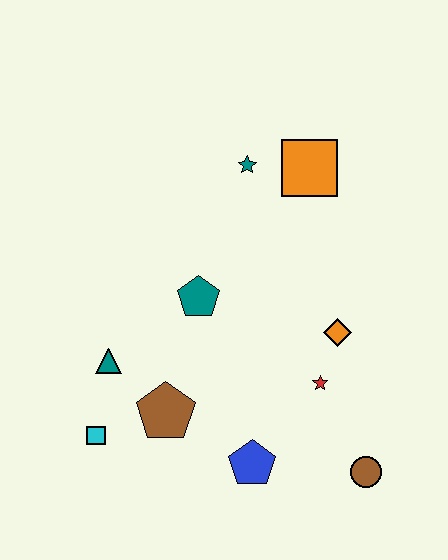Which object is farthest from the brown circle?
The teal star is farthest from the brown circle.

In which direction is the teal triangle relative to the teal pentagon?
The teal triangle is to the left of the teal pentagon.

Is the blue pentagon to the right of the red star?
No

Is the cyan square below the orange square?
Yes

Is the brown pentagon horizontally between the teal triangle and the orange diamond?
Yes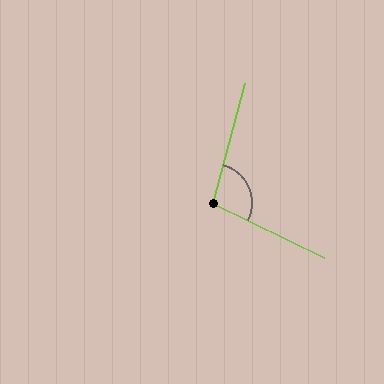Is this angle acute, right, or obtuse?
It is obtuse.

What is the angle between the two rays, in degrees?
Approximately 101 degrees.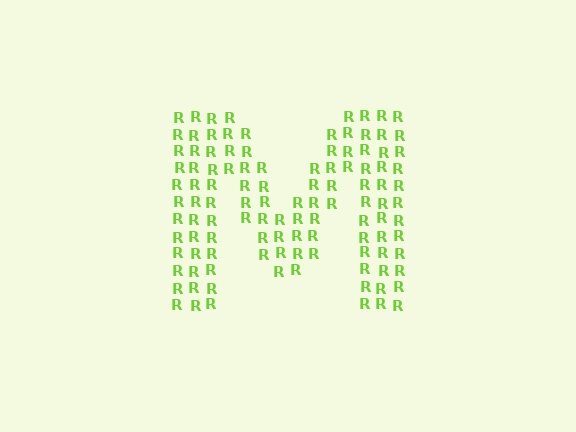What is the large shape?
The large shape is the letter M.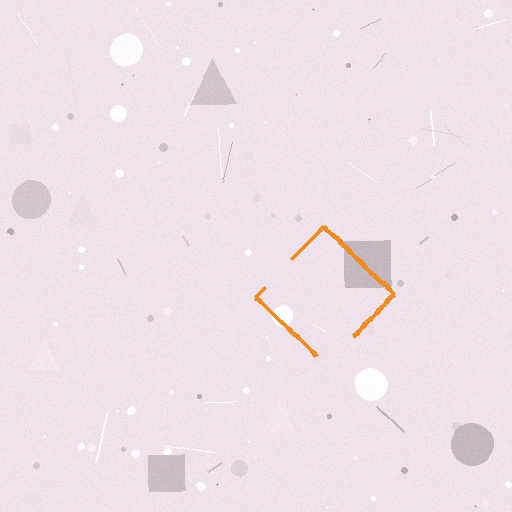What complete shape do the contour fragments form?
The contour fragments form a diamond.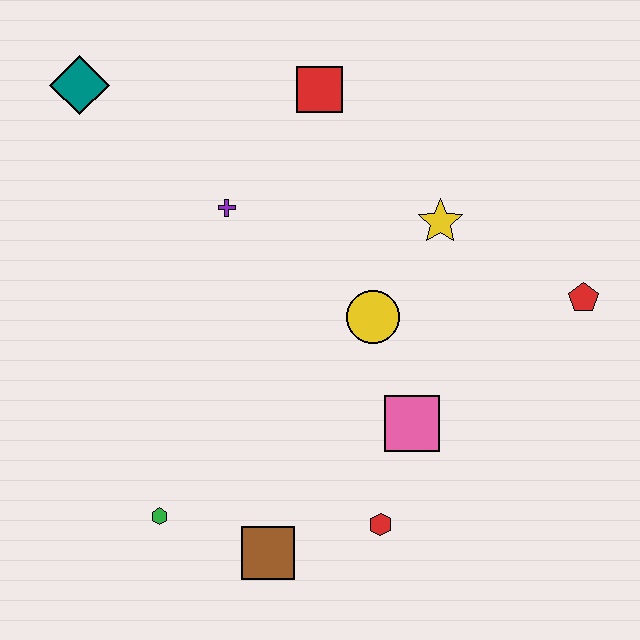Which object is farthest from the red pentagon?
The teal diamond is farthest from the red pentagon.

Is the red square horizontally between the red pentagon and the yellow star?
No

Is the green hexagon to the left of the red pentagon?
Yes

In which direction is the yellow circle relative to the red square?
The yellow circle is below the red square.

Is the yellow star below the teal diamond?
Yes